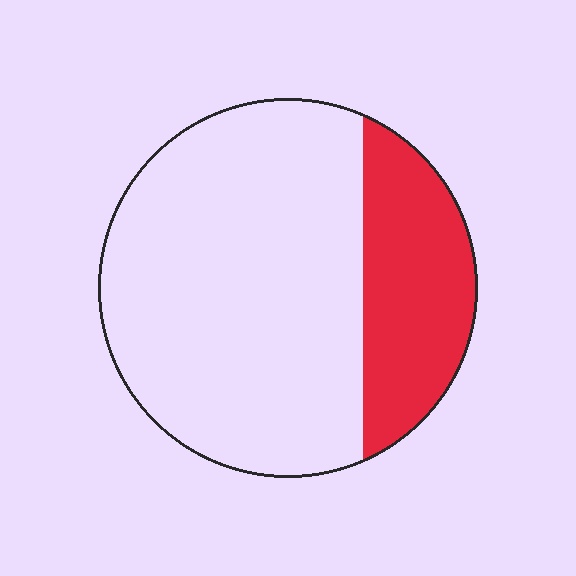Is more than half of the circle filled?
No.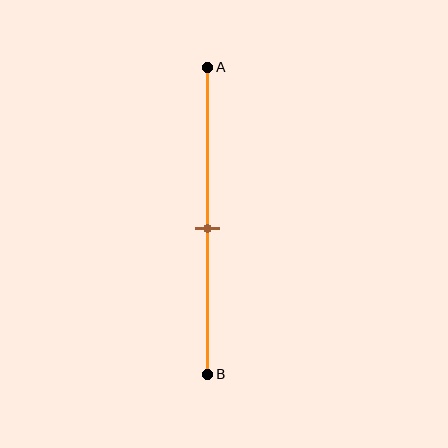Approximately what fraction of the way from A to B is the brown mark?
The brown mark is approximately 55% of the way from A to B.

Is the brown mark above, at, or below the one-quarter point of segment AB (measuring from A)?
The brown mark is below the one-quarter point of segment AB.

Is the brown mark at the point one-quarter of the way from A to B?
No, the mark is at about 55% from A, not at the 25% one-quarter point.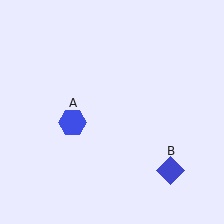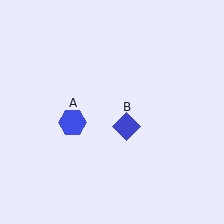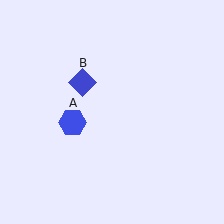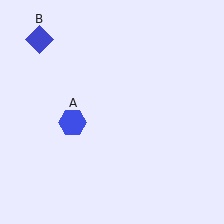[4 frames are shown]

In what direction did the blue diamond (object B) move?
The blue diamond (object B) moved up and to the left.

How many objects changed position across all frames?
1 object changed position: blue diamond (object B).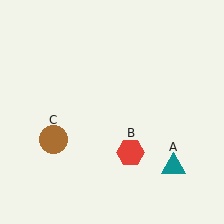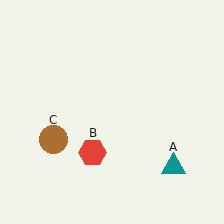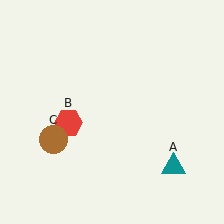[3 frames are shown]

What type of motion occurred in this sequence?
The red hexagon (object B) rotated clockwise around the center of the scene.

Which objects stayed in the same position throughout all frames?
Teal triangle (object A) and brown circle (object C) remained stationary.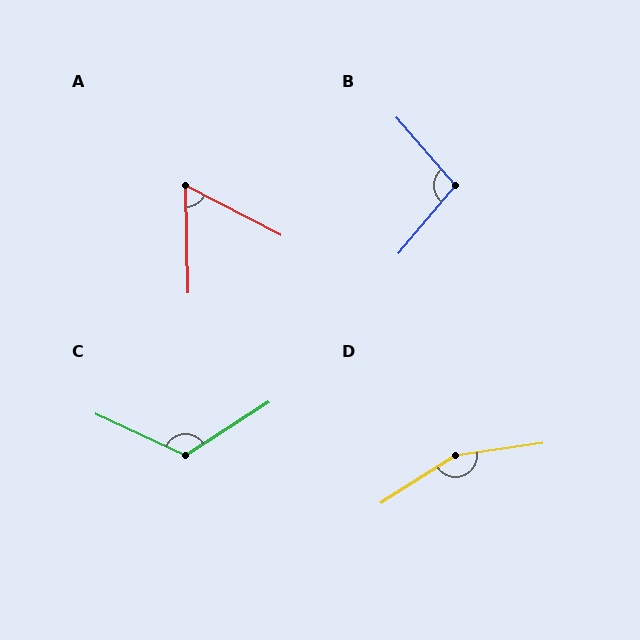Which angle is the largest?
D, at approximately 156 degrees.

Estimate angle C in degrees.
Approximately 122 degrees.